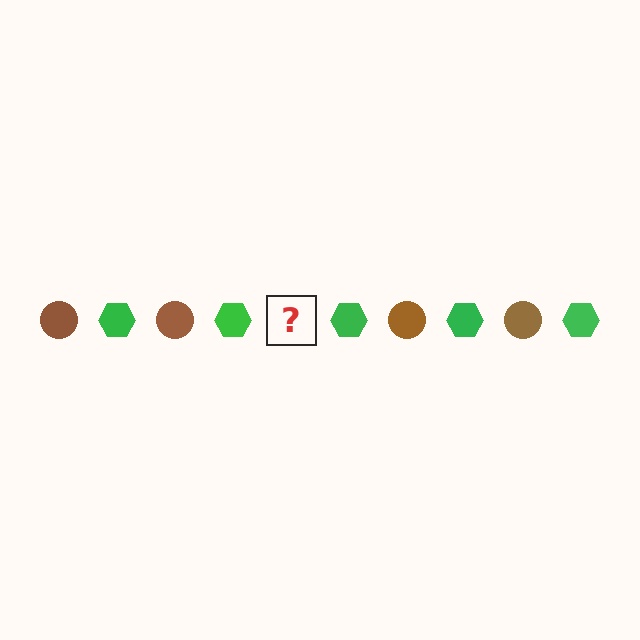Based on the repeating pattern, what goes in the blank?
The blank should be a brown circle.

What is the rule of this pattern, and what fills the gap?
The rule is that the pattern alternates between brown circle and green hexagon. The gap should be filled with a brown circle.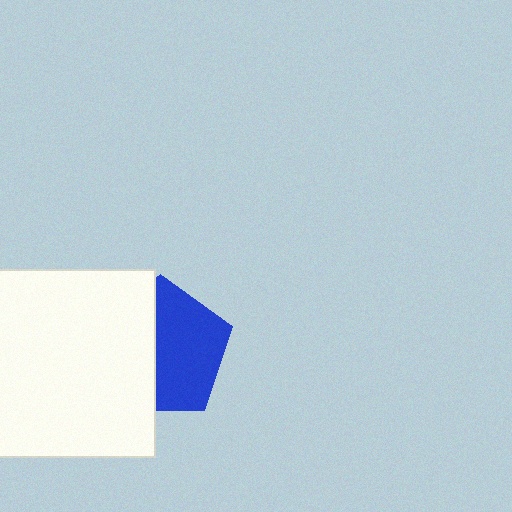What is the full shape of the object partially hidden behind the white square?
The partially hidden object is a blue pentagon.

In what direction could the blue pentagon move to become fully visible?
The blue pentagon could move right. That would shift it out from behind the white square entirely.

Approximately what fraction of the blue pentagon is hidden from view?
Roughly 45% of the blue pentagon is hidden behind the white square.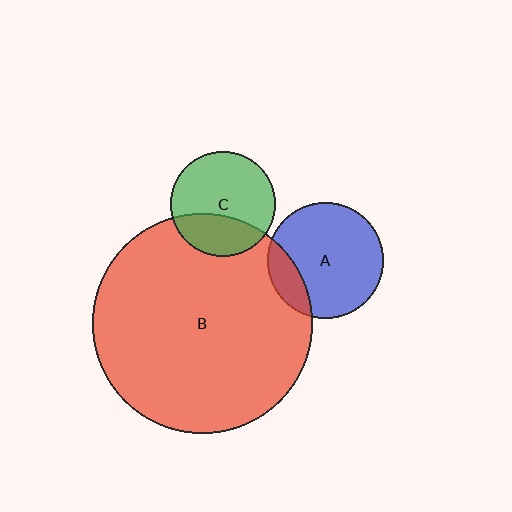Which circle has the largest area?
Circle B (red).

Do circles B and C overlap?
Yes.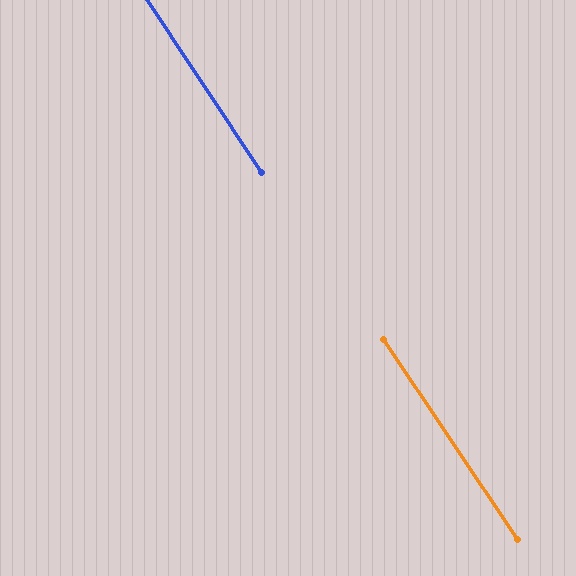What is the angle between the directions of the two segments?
Approximately 0 degrees.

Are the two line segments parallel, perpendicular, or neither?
Parallel — their directions differ by only 0.5°.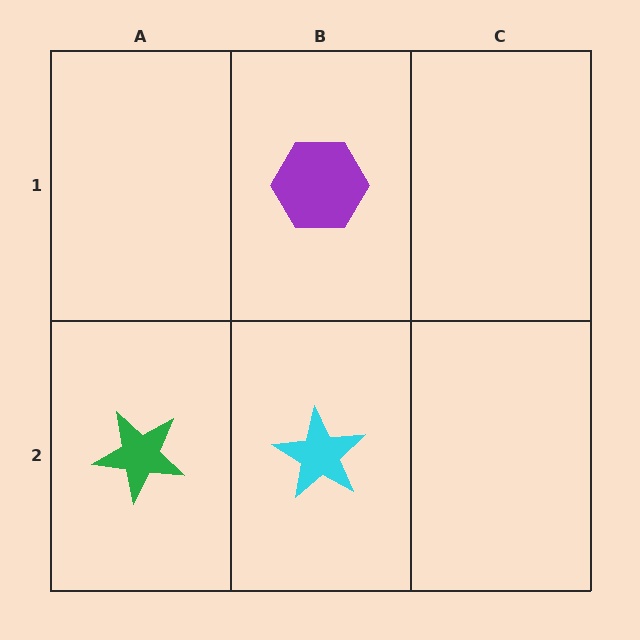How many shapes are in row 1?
1 shape.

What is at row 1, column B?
A purple hexagon.